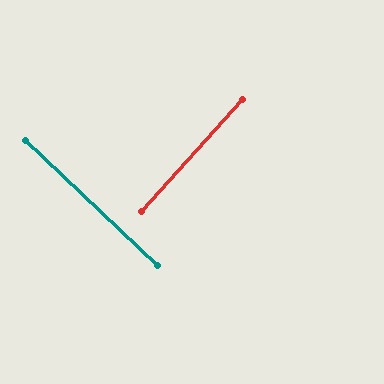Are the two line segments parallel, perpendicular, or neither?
Perpendicular — they meet at approximately 88°.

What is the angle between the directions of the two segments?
Approximately 88 degrees.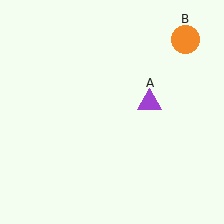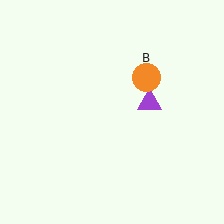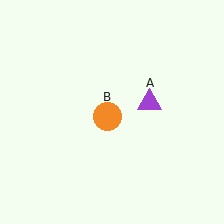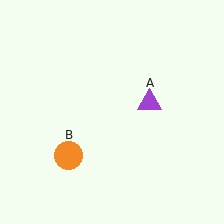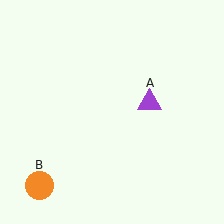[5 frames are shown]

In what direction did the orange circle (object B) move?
The orange circle (object B) moved down and to the left.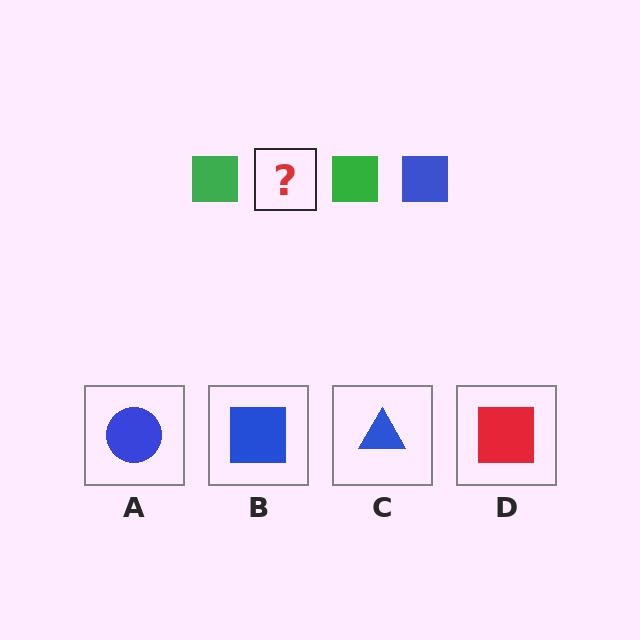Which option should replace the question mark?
Option B.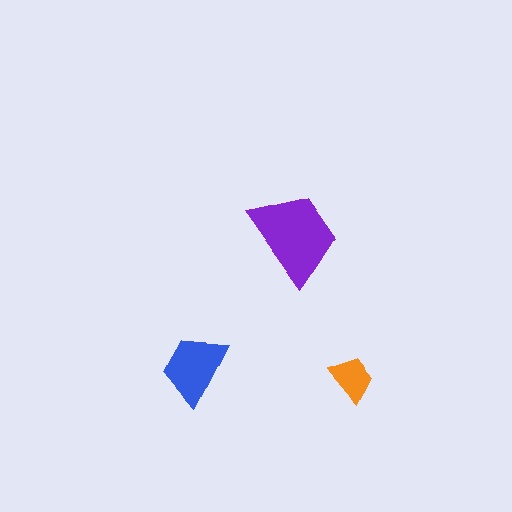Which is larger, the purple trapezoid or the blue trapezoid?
The purple one.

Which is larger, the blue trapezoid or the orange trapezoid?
The blue one.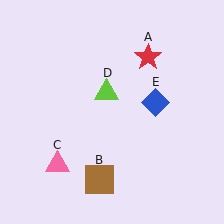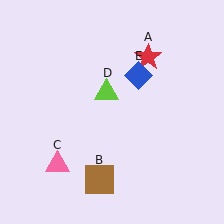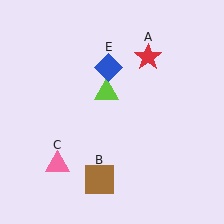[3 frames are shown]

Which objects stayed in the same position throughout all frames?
Red star (object A) and brown square (object B) and pink triangle (object C) and lime triangle (object D) remained stationary.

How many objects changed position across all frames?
1 object changed position: blue diamond (object E).